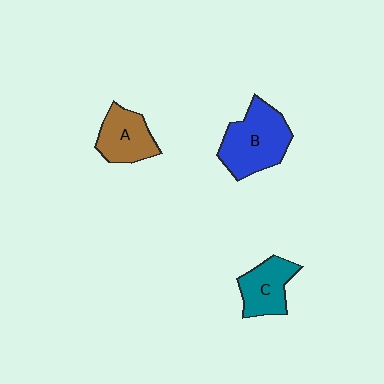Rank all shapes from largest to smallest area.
From largest to smallest: B (blue), A (brown), C (teal).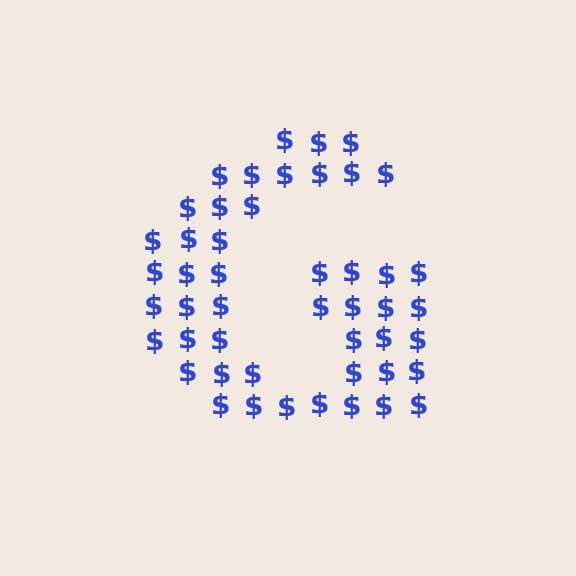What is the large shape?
The large shape is the letter G.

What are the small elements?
The small elements are dollar signs.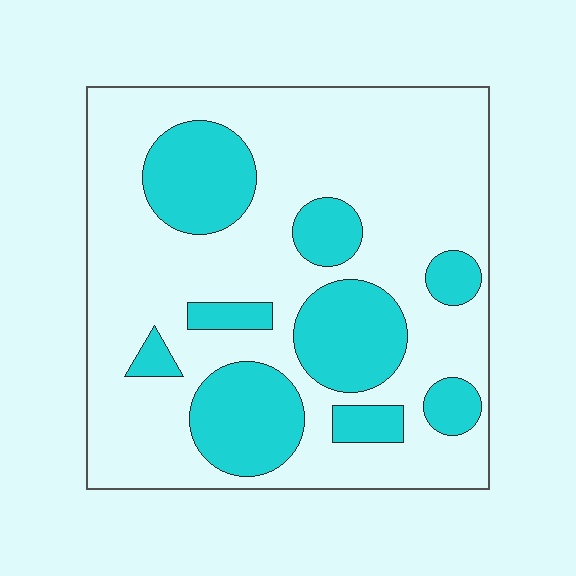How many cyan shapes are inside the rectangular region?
9.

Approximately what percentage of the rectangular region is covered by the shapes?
Approximately 30%.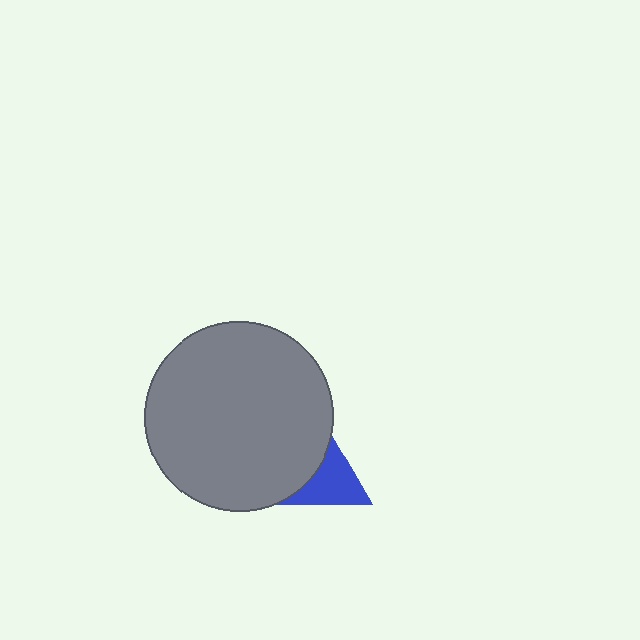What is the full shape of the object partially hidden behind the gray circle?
The partially hidden object is a blue triangle.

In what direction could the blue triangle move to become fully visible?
The blue triangle could move right. That would shift it out from behind the gray circle entirely.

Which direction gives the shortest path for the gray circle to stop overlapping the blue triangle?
Moving left gives the shortest separation.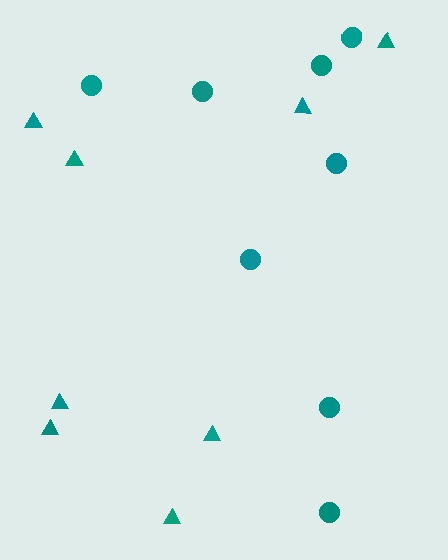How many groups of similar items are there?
There are 2 groups: one group of circles (8) and one group of triangles (8).